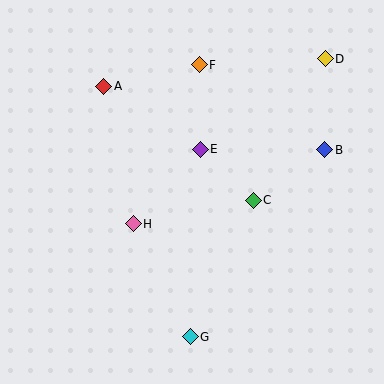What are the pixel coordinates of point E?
Point E is at (200, 149).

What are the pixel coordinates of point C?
Point C is at (253, 200).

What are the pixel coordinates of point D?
Point D is at (325, 59).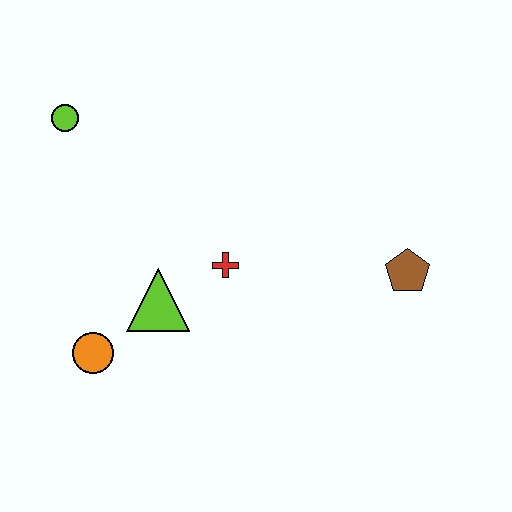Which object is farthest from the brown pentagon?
The lime circle is farthest from the brown pentagon.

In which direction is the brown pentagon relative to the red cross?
The brown pentagon is to the right of the red cross.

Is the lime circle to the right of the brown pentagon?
No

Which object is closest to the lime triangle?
The red cross is closest to the lime triangle.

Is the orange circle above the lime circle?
No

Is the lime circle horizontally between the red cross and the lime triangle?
No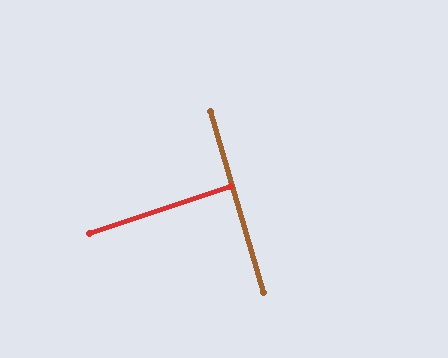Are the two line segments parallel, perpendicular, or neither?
Perpendicular — they meet at approximately 88°.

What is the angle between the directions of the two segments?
Approximately 88 degrees.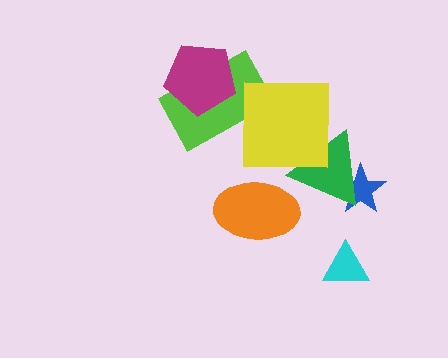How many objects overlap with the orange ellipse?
0 objects overlap with the orange ellipse.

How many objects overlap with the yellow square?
2 objects overlap with the yellow square.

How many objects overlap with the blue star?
1 object overlaps with the blue star.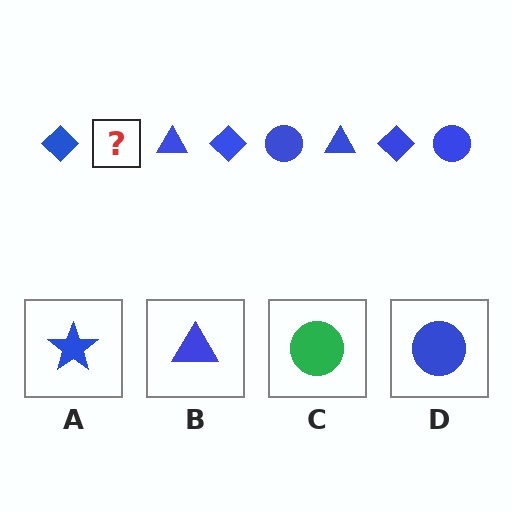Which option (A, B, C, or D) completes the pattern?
D.